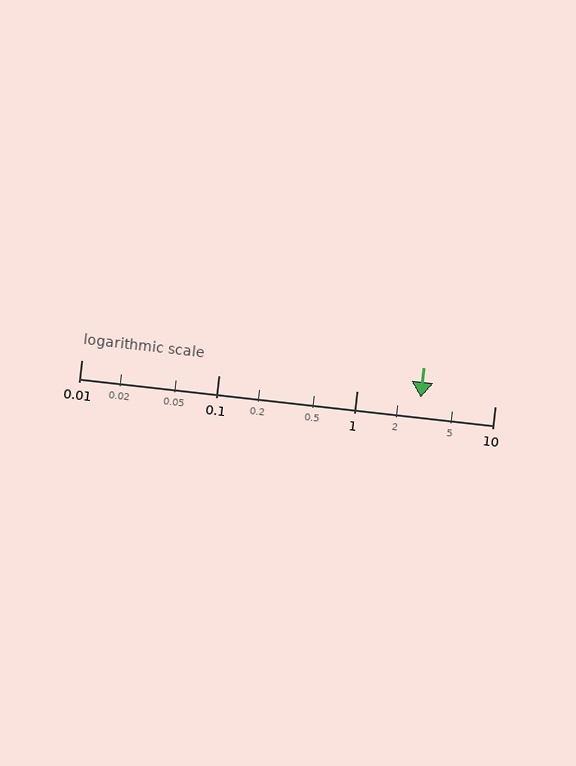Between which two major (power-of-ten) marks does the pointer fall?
The pointer is between 1 and 10.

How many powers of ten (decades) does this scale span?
The scale spans 3 decades, from 0.01 to 10.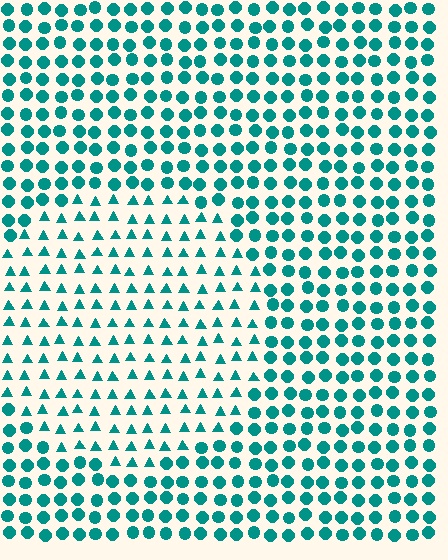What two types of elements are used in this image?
The image uses triangles inside the circle region and circles outside it.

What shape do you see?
I see a circle.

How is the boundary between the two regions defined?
The boundary is defined by a change in element shape: triangles inside vs. circles outside. All elements share the same color and spacing.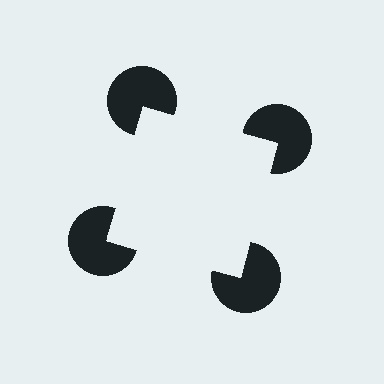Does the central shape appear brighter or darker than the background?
It typically appears slightly brighter than the background, even though no actual brightness change is drawn.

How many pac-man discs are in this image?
There are 4 — one at each vertex of the illusory square.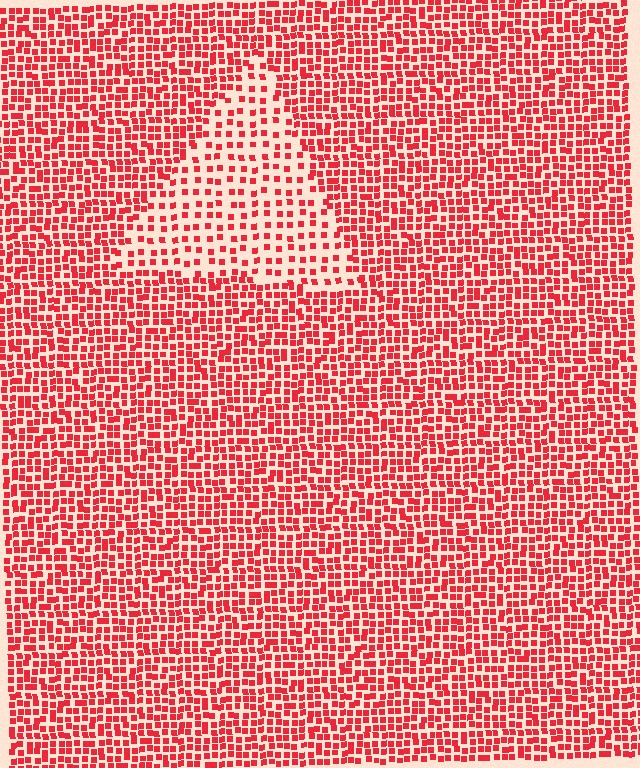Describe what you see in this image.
The image contains small red elements arranged at two different densities. A triangle-shaped region is visible where the elements are less densely packed than the surrounding area.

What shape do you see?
I see a triangle.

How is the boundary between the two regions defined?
The boundary is defined by a change in element density (approximately 2.0x ratio). All elements are the same color, size, and shape.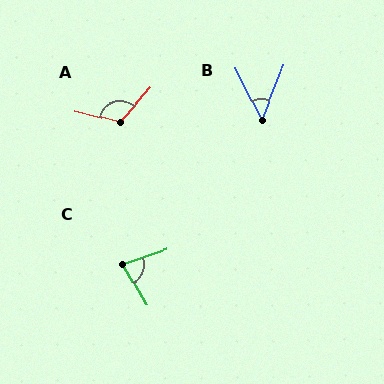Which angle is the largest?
A, at approximately 117 degrees.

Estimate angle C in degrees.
Approximately 77 degrees.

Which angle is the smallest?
B, at approximately 49 degrees.